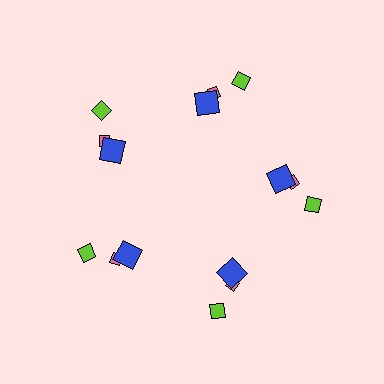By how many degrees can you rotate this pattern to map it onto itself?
The pattern maps onto itself every 72 degrees of rotation.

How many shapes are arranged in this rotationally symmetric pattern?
There are 15 shapes, arranged in 5 groups of 3.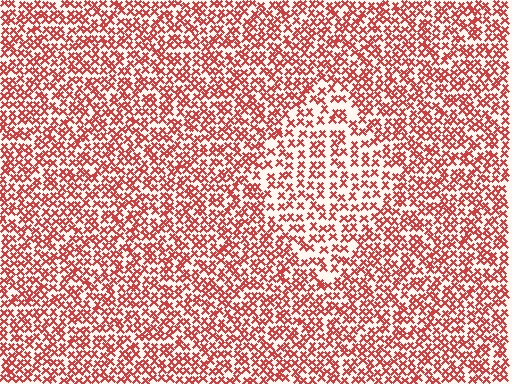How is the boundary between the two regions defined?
The boundary is defined by a change in element density (approximately 1.6x ratio). All elements are the same color, size, and shape.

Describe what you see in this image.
The image contains small red elements arranged at two different densities. A diamond-shaped region is visible where the elements are less densely packed than the surrounding area.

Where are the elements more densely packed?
The elements are more densely packed outside the diamond boundary.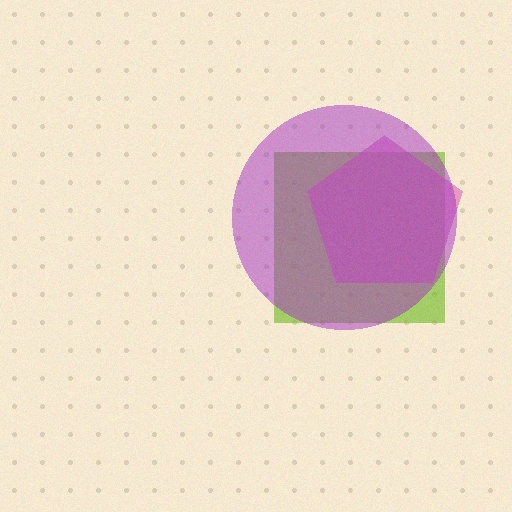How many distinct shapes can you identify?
There are 3 distinct shapes: a lime square, a pink pentagon, a purple circle.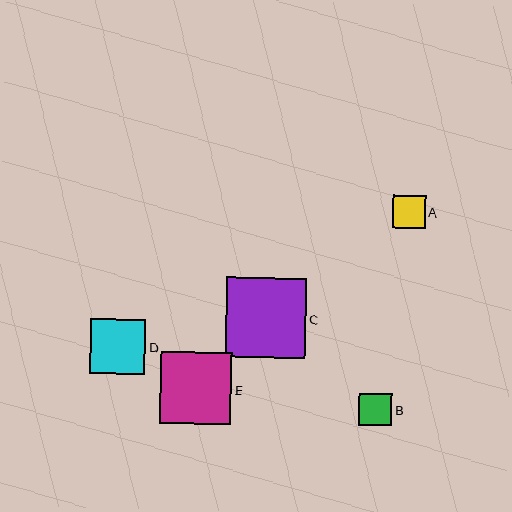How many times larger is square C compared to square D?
Square C is approximately 1.4 times the size of square D.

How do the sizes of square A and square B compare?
Square A and square B are approximately the same size.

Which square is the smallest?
Square B is the smallest with a size of approximately 33 pixels.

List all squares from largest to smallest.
From largest to smallest: C, E, D, A, B.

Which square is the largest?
Square C is the largest with a size of approximately 80 pixels.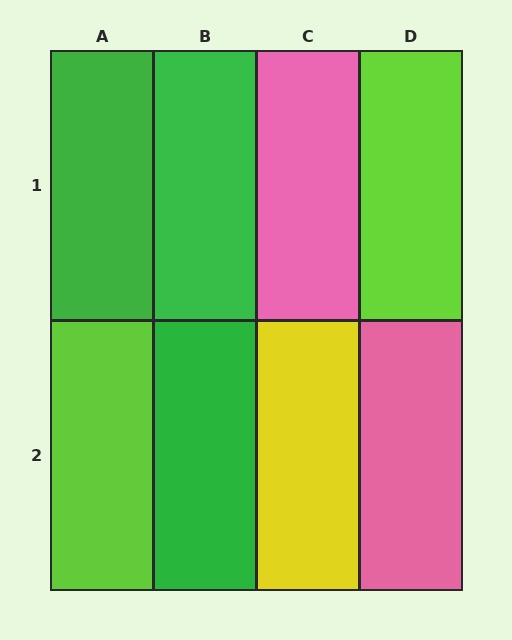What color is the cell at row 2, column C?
Yellow.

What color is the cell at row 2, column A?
Lime.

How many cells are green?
3 cells are green.